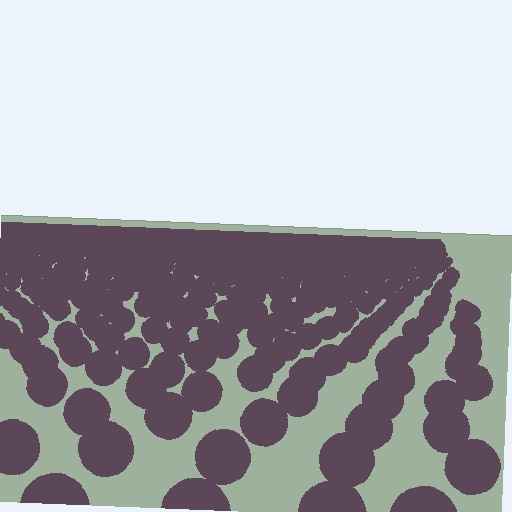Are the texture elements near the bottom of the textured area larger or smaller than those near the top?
Larger. Near the bottom, elements are closer to the viewer and appear at a bigger on-screen size.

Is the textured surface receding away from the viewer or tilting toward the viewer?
The surface is receding away from the viewer. Texture elements get smaller and denser toward the top.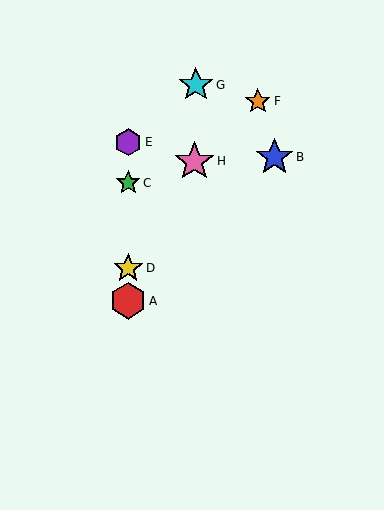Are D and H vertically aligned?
No, D is at x≈128 and H is at x≈194.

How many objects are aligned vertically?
4 objects (A, C, D, E) are aligned vertically.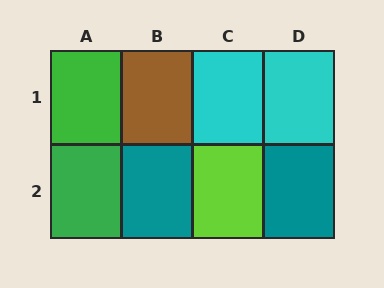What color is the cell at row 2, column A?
Green.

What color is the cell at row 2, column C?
Lime.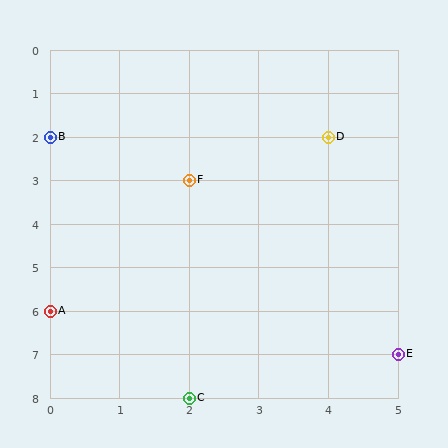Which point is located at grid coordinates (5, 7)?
Point E is at (5, 7).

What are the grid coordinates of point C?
Point C is at grid coordinates (2, 8).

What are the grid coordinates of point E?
Point E is at grid coordinates (5, 7).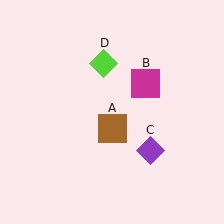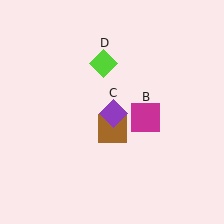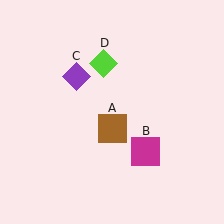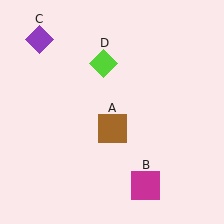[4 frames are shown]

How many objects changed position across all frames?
2 objects changed position: magenta square (object B), purple diamond (object C).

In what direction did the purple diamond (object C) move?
The purple diamond (object C) moved up and to the left.